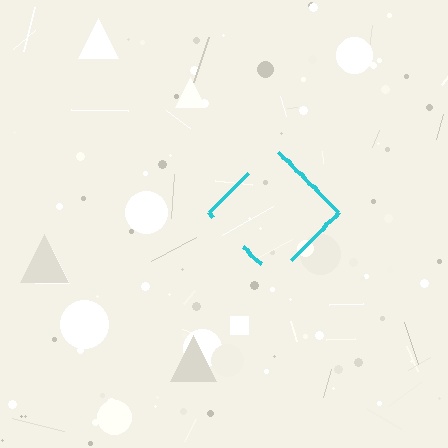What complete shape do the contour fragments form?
The contour fragments form a diamond.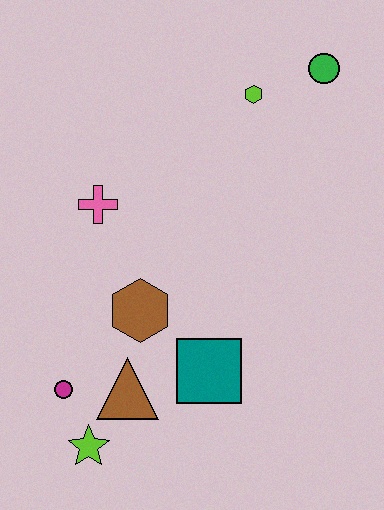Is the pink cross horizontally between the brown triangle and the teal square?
No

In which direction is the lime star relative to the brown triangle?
The lime star is below the brown triangle.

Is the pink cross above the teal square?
Yes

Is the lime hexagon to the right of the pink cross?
Yes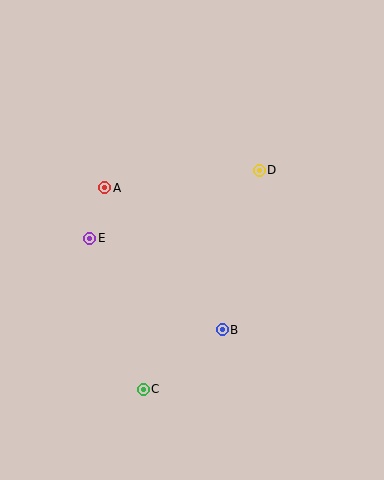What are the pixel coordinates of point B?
Point B is at (222, 330).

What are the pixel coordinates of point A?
Point A is at (105, 188).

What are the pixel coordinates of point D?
Point D is at (259, 170).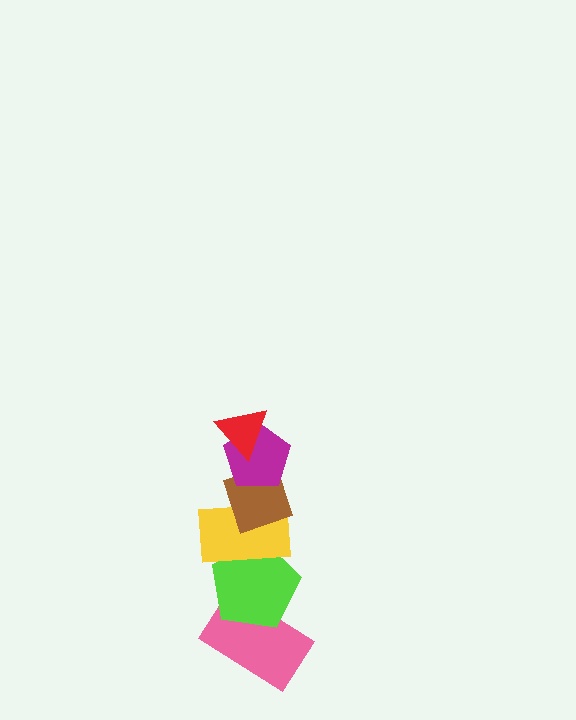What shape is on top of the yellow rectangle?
The brown diamond is on top of the yellow rectangle.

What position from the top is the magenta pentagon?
The magenta pentagon is 2nd from the top.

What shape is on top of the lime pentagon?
The yellow rectangle is on top of the lime pentagon.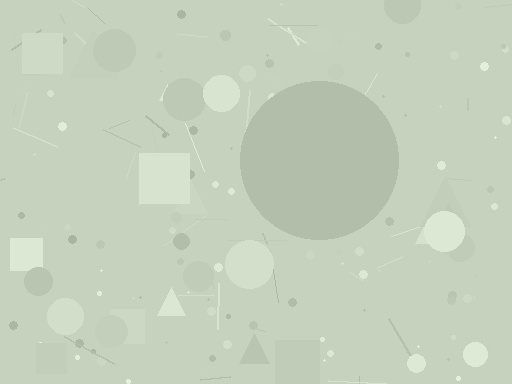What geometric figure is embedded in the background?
A circle is embedded in the background.